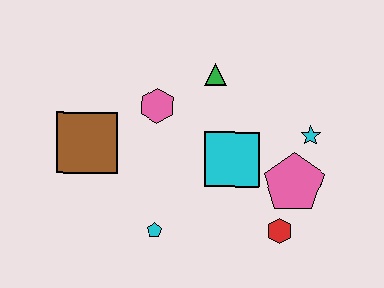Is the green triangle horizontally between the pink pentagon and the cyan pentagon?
Yes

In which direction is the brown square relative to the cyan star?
The brown square is to the left of the cyan star.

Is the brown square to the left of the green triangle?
Yes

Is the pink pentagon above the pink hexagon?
No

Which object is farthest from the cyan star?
The brown square is farthest from the cyan star.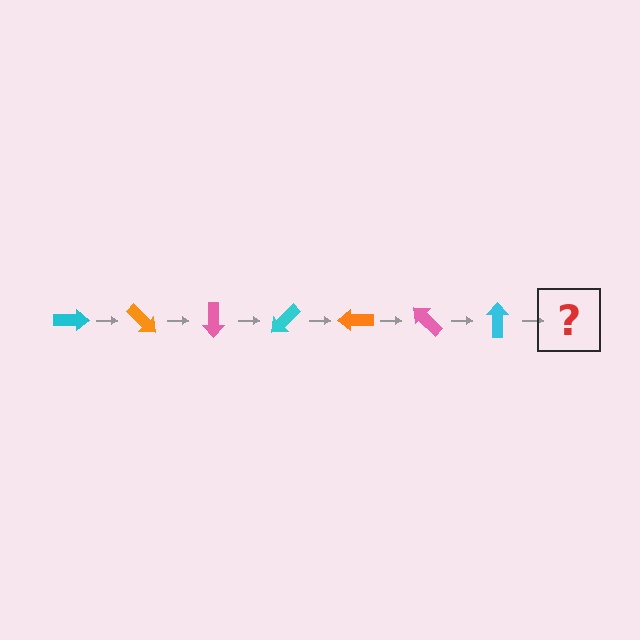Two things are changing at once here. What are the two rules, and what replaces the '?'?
The two rules are that it rotates 45 degrees each step and the color cycles through cyan, orange, and pink. The '?' should be an orange arrow, rotated 315 degrees from the start.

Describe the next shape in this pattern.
It should be an orange arrow, rotated 315 degrees from the start.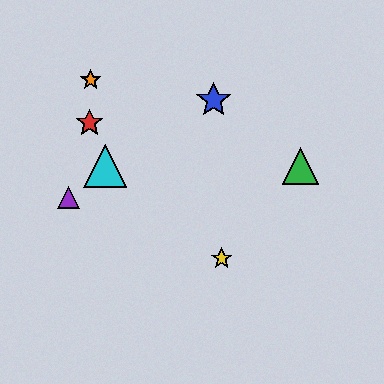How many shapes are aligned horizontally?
2 shapes (the green triangle, the cyan triangle) are aligned horizontally.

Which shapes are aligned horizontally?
The green triangle, the cyan triangle are aligned horizontally.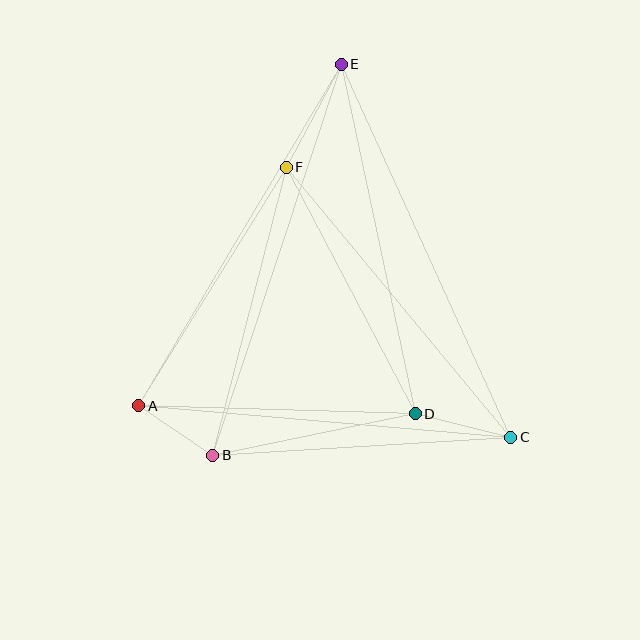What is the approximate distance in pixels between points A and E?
The distance between A and E is approximately 397 pixels.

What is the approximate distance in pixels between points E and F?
The distance between E and F is approximately 117 pixels.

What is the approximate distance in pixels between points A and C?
The distance between A and C is approximately 373 pixels.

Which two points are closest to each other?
Points A and B are closest to each other.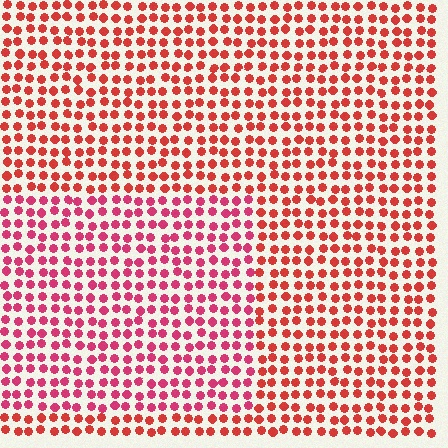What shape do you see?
I see a rectangle.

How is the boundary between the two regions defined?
The boundary is defined purely by a slight shift in hue (about 24 degrees). Spacing, size, and orientation are identical on both sides.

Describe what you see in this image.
The image is filled with small red elements in a uniform arrangement. A rectangle-shaped region is visible where the elements are tinted to a slightly different hue, forming a subtle color boundary.